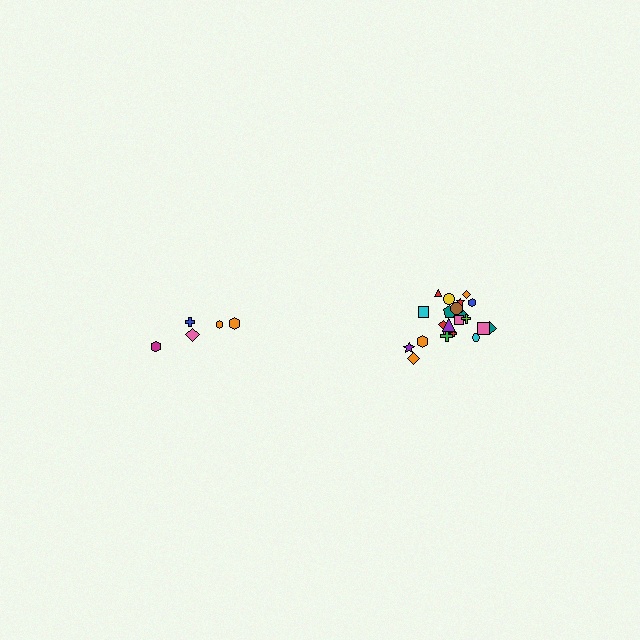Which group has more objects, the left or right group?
The right group.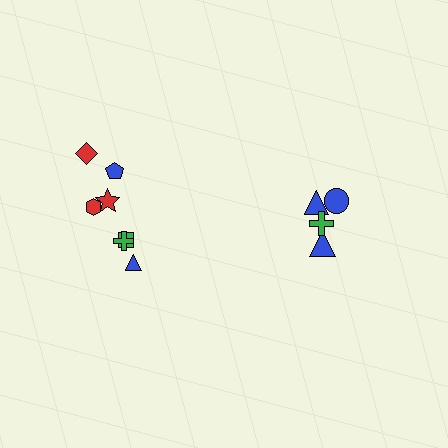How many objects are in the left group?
There are 7 objects.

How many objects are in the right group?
There are 4 objects.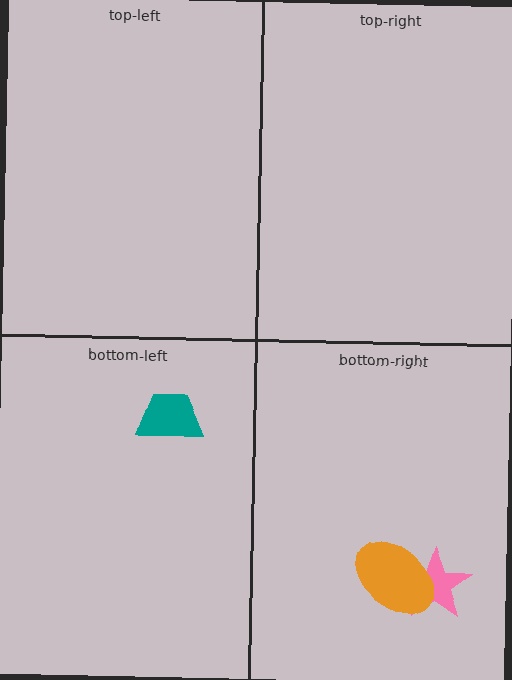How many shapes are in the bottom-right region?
2.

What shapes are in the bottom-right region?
The pink star, the orange ellipse.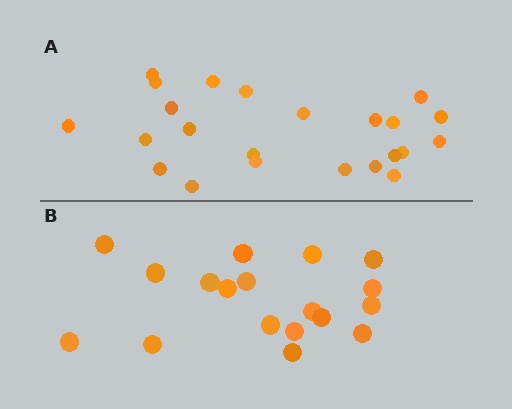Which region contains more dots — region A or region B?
Region A (the top region) has more dots.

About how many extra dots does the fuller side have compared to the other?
Region A has about 5 more dots than region B.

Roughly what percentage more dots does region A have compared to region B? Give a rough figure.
About 30% more.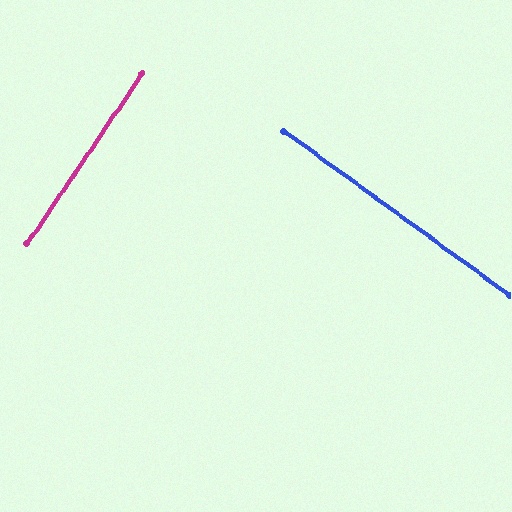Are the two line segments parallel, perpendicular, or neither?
Perpendicular — they meet at approximately 88°.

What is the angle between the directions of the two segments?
Approximately 88 degrees.